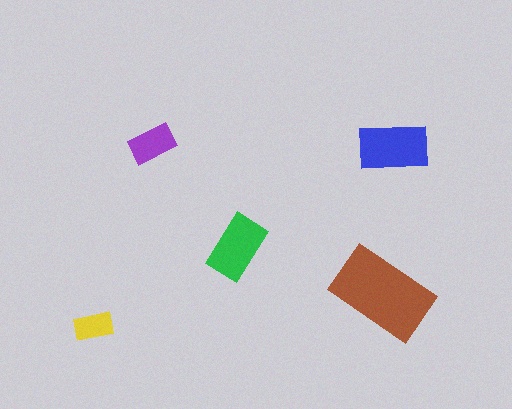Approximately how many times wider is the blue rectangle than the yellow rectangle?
About 2 times wider.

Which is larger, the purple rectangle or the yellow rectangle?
The purple one.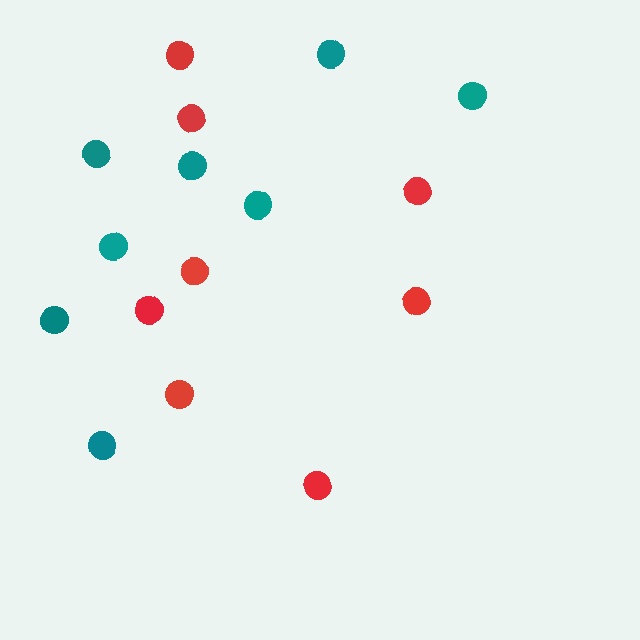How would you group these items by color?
There are 2 groups: one group of red circles (8) and one group of teal circles (8).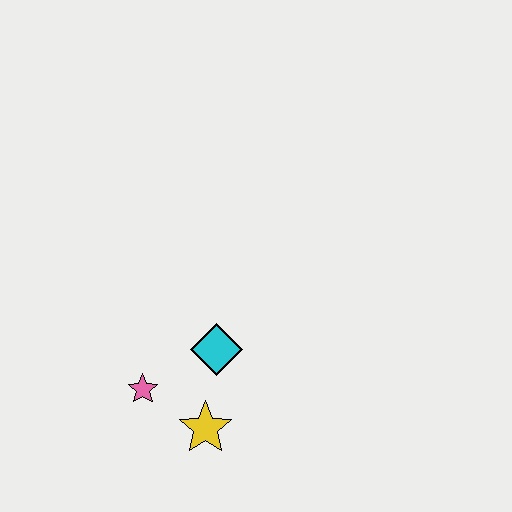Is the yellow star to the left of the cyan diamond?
Yes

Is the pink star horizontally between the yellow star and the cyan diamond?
No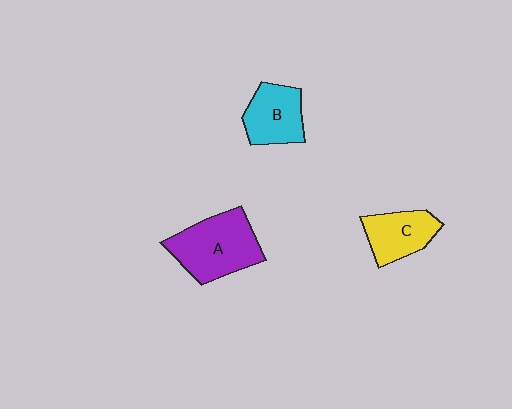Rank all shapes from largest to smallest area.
From largest to smallest: A (purple), B (cyan), C (yellow).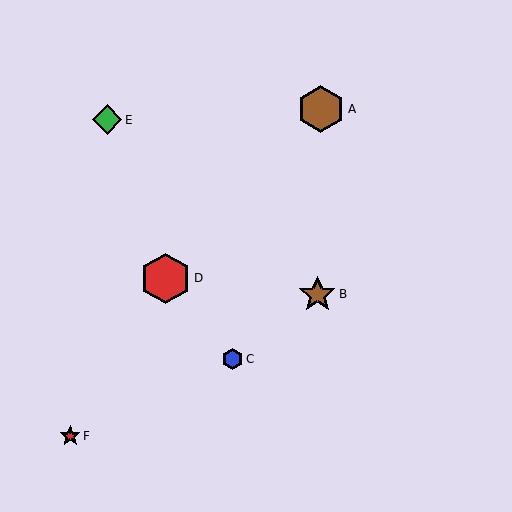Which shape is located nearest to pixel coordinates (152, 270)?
The red hexagon (labeled D) at (166, 278) is nearest to that location.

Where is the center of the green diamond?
The center of the green diamond is at (107, 120).